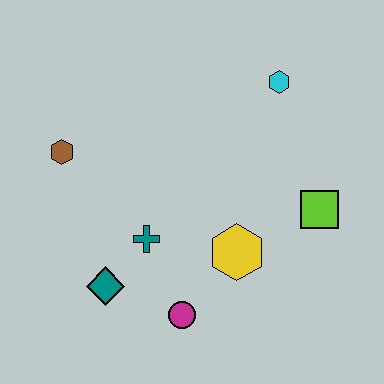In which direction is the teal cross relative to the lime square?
The teal cross is to the left of the lime square.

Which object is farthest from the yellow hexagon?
The brown hexagon is farthest from the yellow hexagon.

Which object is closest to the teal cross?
The teal diamond is closest to the teal cross.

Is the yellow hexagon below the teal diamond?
No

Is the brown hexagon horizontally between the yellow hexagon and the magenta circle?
No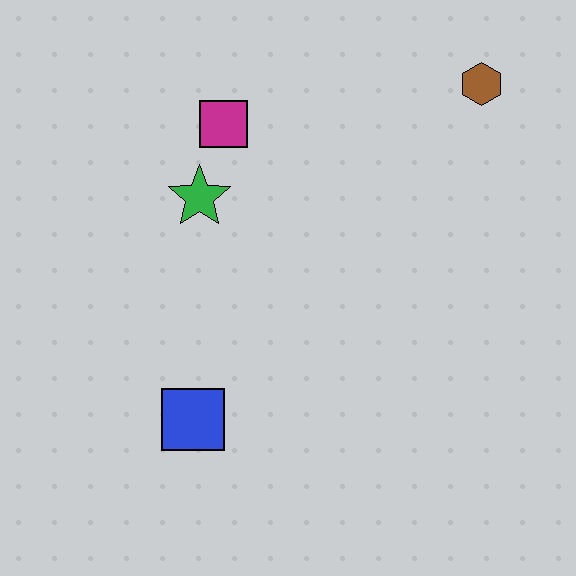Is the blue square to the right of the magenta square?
No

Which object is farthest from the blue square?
The brown hexagon is farthest from the blue square.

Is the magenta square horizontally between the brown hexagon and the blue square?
Yes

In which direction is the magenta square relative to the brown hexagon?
The magenta square is to the left of the brown hexagon.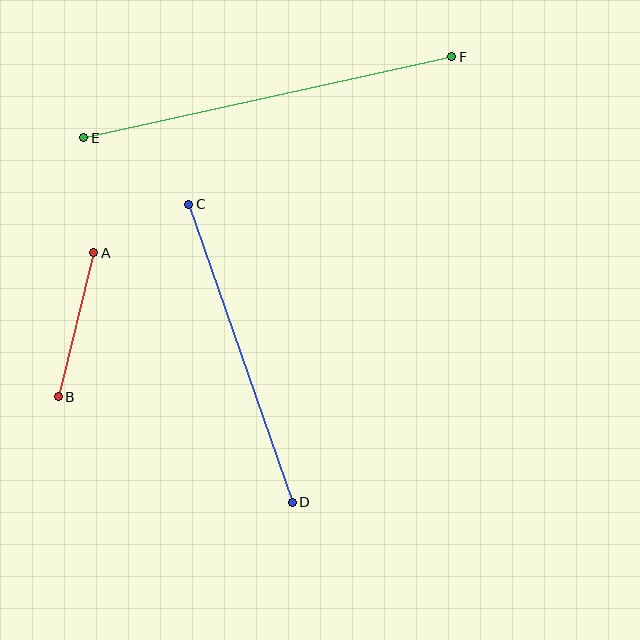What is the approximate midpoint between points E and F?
The midpoint is at approximately (268, 97) pixels.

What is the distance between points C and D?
The distance is approximately 315 pixels.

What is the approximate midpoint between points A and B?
The midpoint is at approximately (76, 325) pixels.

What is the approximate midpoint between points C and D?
The midpoint is at approximately (240, 353) pixels.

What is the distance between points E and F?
The distance is approximately 377 pixels.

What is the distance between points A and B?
The distance is approximately 148 pixels.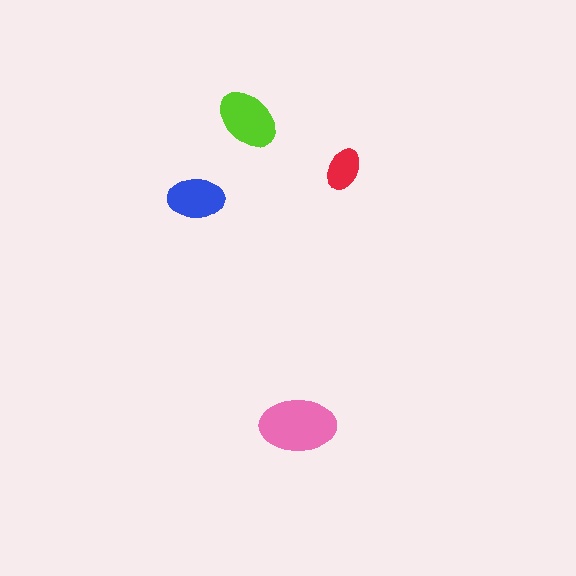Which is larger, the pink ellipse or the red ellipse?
The pink one.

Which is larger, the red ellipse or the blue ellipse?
The blue one.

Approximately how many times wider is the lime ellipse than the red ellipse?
About 1.5 times wider.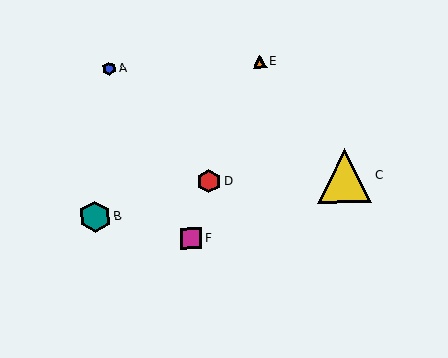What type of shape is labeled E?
Shape E is an orange triangle.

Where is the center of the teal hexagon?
The center of the teal hexagon is at (95, 217).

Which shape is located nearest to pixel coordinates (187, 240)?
The magenta square (labeled F) at (191, 239) is nearest to that location.